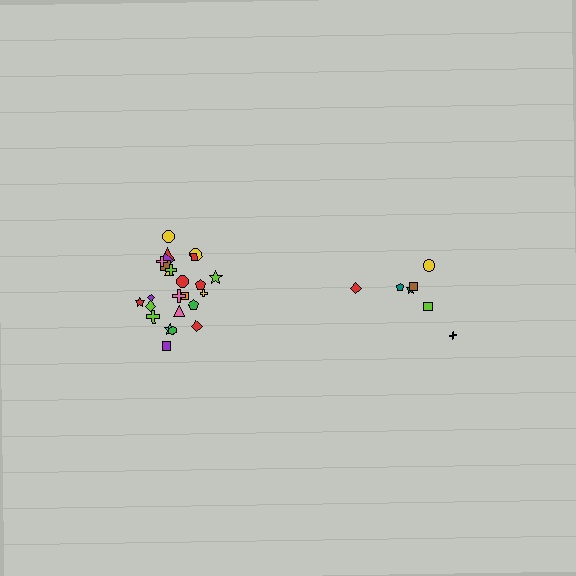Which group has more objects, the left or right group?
The left group.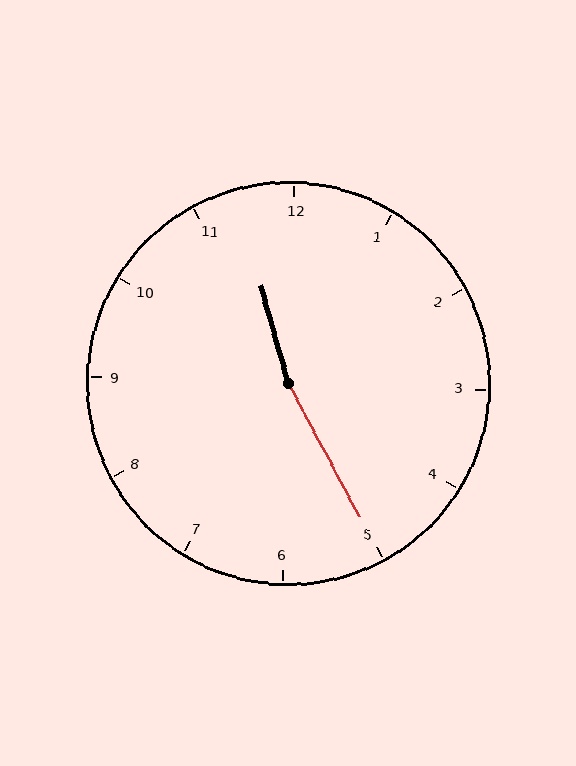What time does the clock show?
11:25.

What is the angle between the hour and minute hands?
Approximately 168 degrees.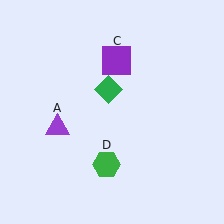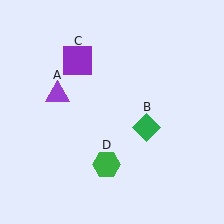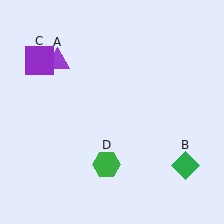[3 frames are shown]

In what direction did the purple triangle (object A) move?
The purple triangle (object A) moved up.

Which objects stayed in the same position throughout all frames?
Green hexagon (object D) remained stationary.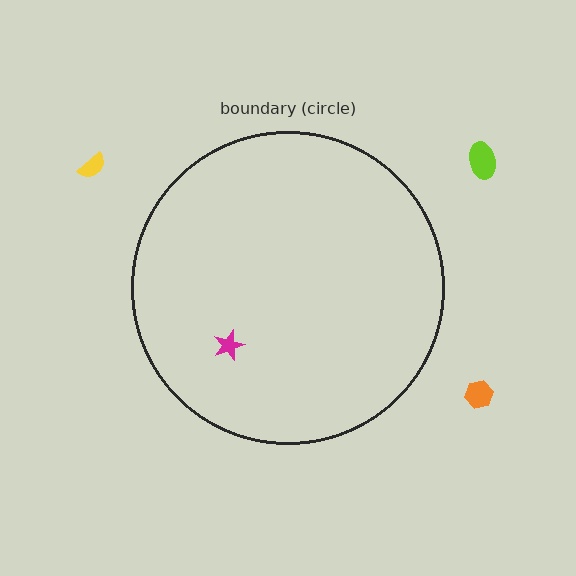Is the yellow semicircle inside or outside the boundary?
Outside.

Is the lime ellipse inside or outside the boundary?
Outside.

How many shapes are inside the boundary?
1 inside, 3 outside.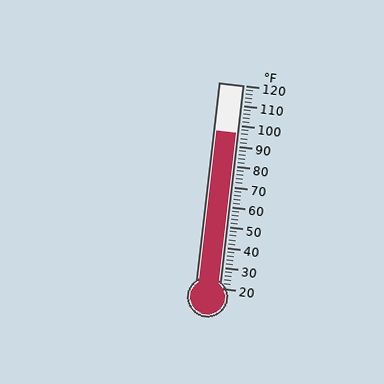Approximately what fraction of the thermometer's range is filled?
The thermometer is filled to approximately 75% of its range.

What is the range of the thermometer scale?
The thermometer scale ranges from 20°F to 120°F.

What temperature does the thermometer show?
The thermometer shows approximately 96°F.